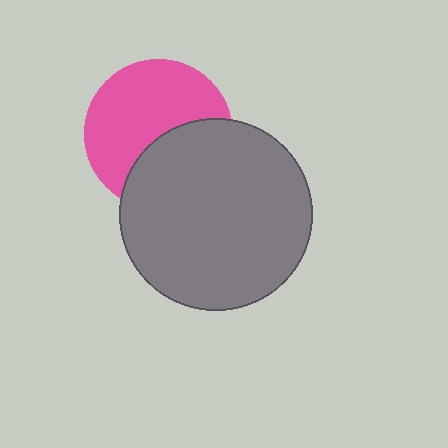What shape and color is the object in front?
The object in front is a gray circle.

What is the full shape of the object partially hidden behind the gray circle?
The partially hidden object is a pink circle.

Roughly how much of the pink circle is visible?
About half of it is visible (roughly 60%).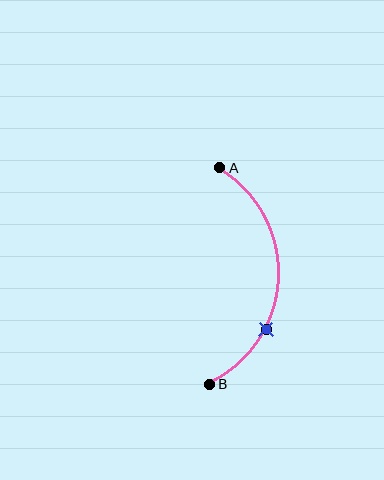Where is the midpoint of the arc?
The arc midpoint is the point on the curve farthest from the straight line joining A and B. It sits to the right of that line.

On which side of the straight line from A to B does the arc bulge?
The arc bulges to the right of the straight line connecting A and B.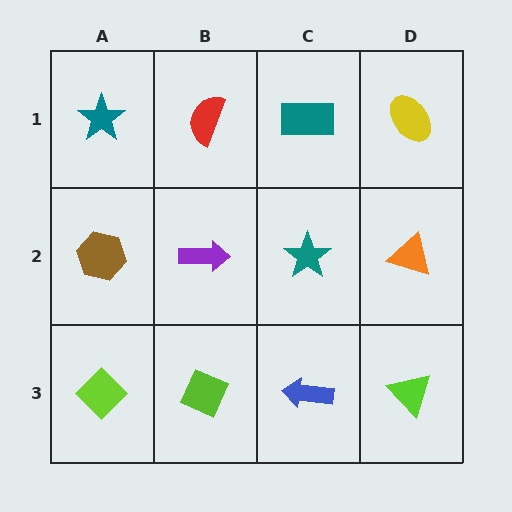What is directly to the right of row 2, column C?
An orange triangle.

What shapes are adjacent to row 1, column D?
An orange triangle (row 2, column D), a teal rectangle (row 1, column C).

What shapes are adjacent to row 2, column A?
A teal star (row 1, column A), a lime diamond (row 3, column A), a purple arrow (row 2, column B).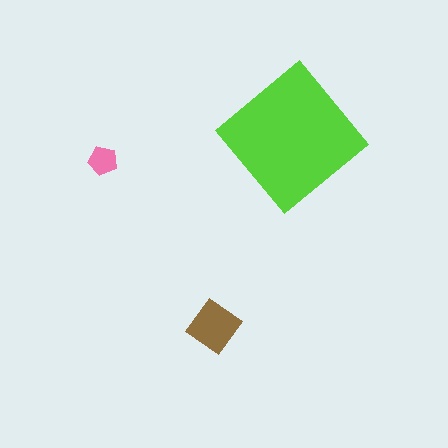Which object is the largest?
The lime diamond.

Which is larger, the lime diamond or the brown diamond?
The lime diamond.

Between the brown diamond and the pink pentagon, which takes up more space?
The brown diamond.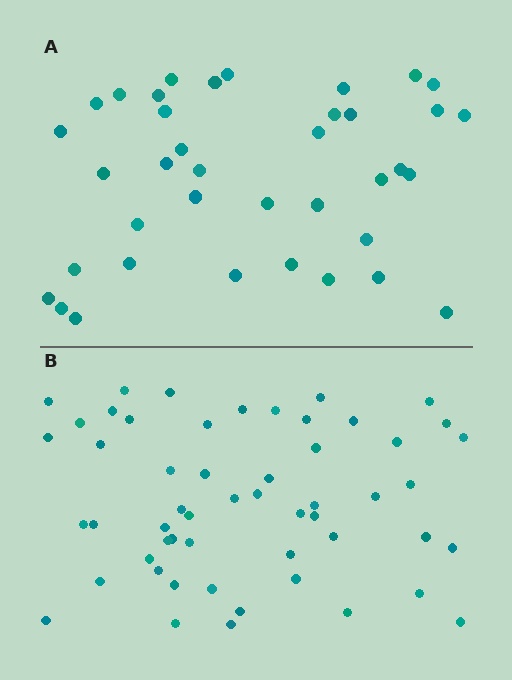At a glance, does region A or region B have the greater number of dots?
Region B (the bottom region) has more dots.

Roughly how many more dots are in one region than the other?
Region B has approximately 15 more dots than region A.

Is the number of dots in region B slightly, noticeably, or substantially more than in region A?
Region B has noticeably more, but not dramatically so. The ratio is roughly 1.4 to 1.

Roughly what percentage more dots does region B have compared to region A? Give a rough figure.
About 40% more.